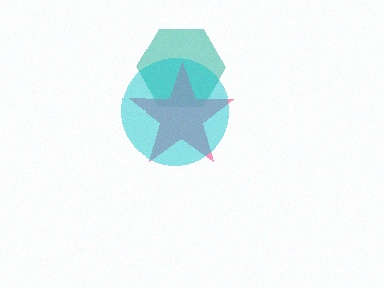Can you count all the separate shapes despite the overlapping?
Yes, there are 3 separate shapes.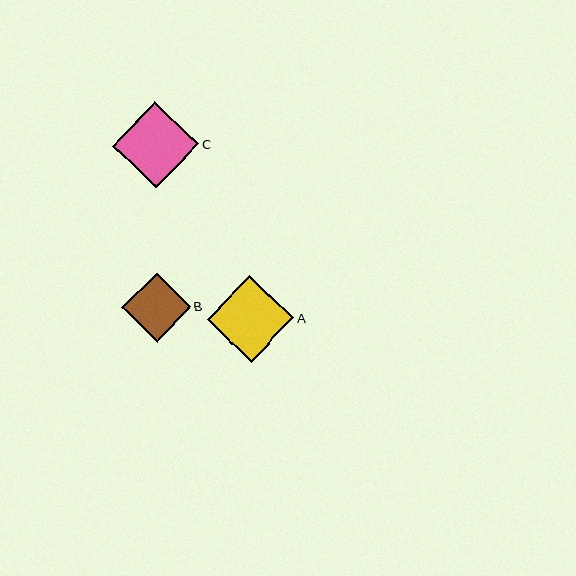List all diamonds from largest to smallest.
From largest to smallest: A, C, B.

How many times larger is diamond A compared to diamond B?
Diamond A is approximately 1.3 times the size of diamond B.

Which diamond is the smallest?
Diamond B is the smallest with a size of approximately 68 pixels.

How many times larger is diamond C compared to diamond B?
Diamond C is approximately 1.3 times the size of diamond B.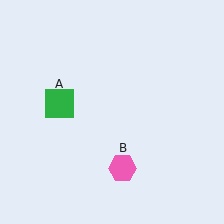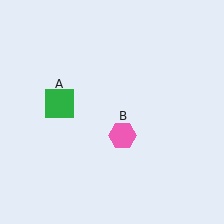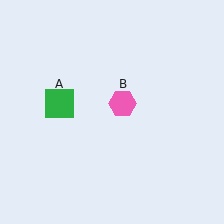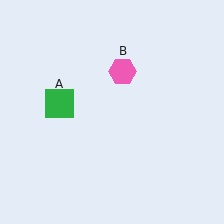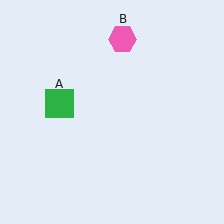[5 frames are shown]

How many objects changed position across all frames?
1 object changed position: pink hexagon (object B).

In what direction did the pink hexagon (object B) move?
The pink hexagon (object B) moved up.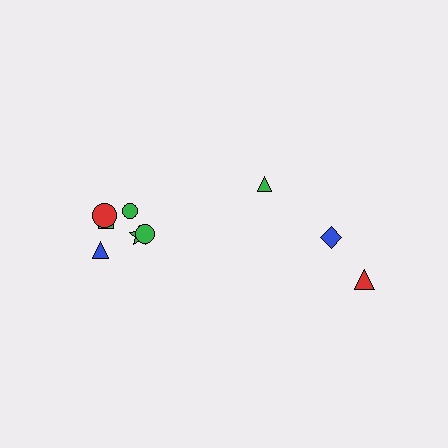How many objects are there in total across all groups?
There are 9 objects.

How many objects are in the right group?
There are 3 objects.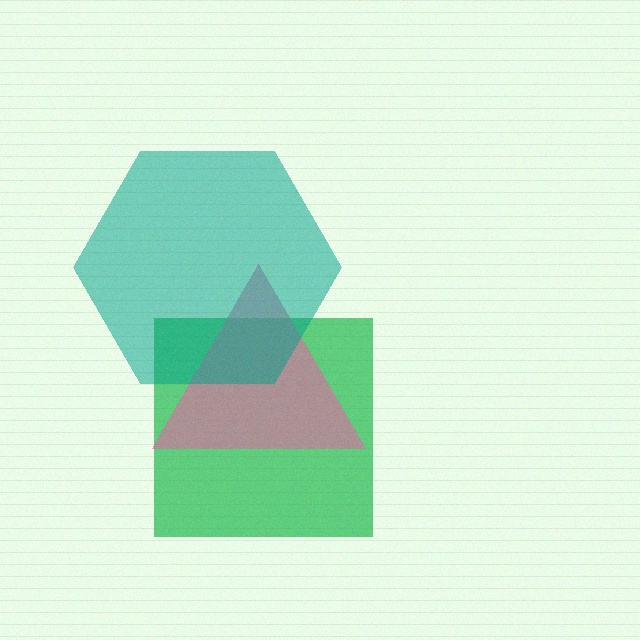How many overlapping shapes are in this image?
There are 3 overlapping shapes in the image.